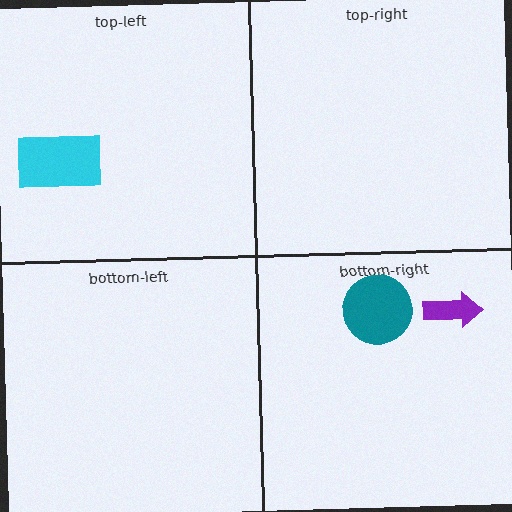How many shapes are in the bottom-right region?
2.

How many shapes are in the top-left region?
1.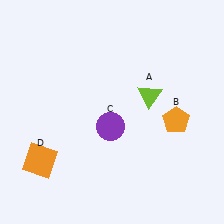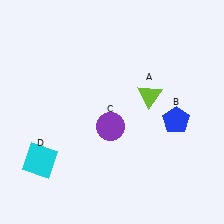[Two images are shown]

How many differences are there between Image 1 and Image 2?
There are 2 differences between the two images.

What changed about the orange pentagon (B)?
In Image 1, B is orange. In Image 2, it changed to blue.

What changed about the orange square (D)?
In Image 1, D is orange. In Image 2, it changed to cyan.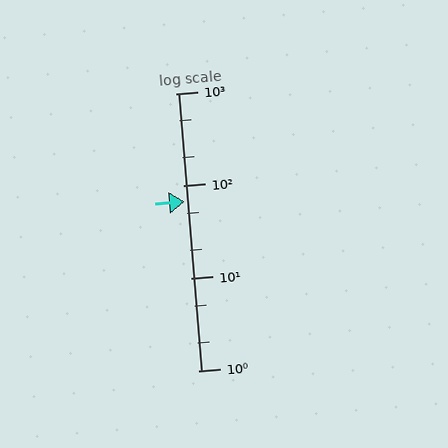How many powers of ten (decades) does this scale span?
The scale spans 3 decades, from 1 to 1000.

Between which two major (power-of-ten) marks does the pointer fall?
The pointer is between 10 and 100.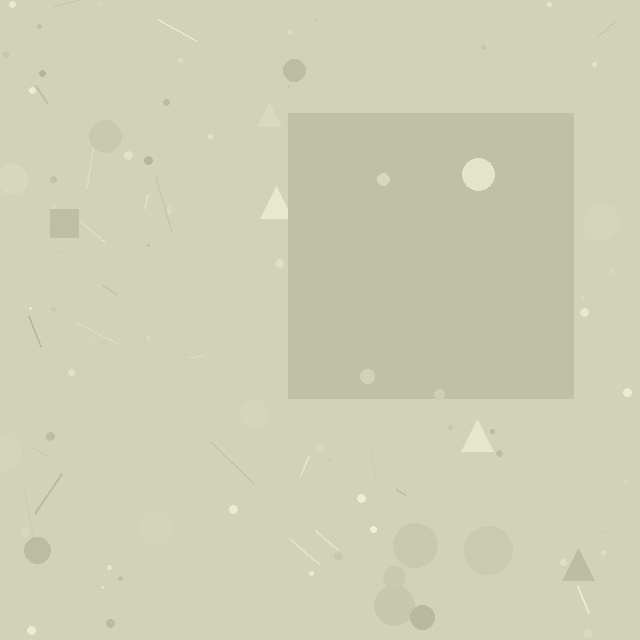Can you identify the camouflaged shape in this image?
The camouflaged shape is a square.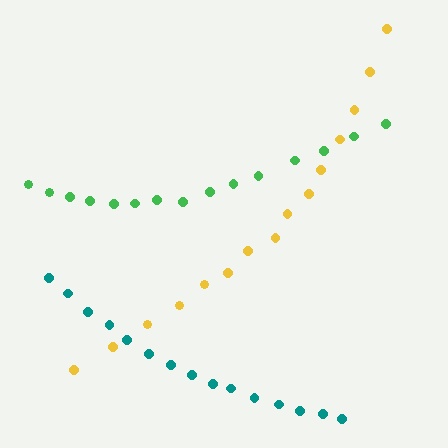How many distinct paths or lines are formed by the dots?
There are 3 distinct paths.